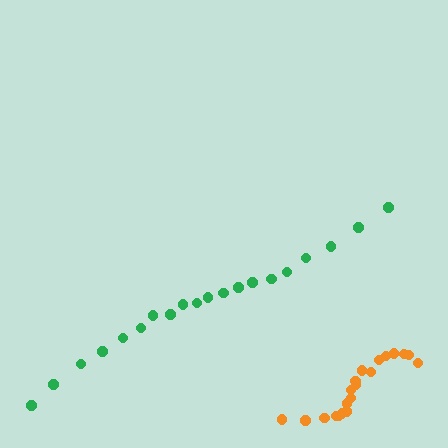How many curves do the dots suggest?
There are 2 distinct paths.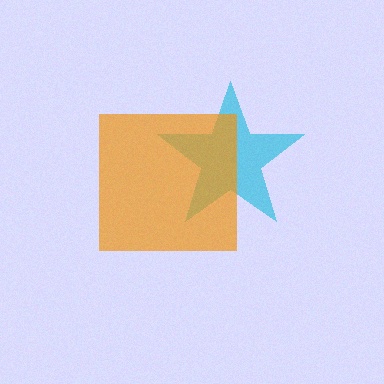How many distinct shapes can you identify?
There are 2 distinct shapes: a cyan star, an orange square.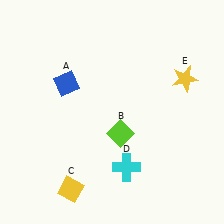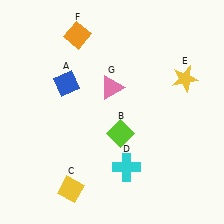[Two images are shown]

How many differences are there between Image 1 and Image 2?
There are 2 differences between the two images.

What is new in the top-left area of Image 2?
An orange diamond (F) was added in the top-left area of Image 2.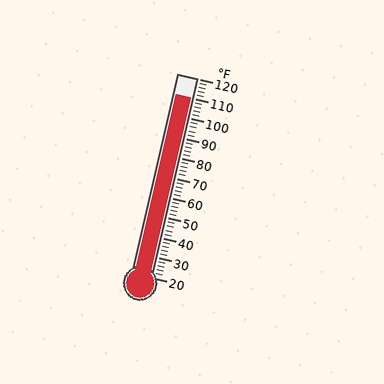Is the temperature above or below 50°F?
The temperature is above 50°F.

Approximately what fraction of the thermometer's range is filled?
The thermometer is filled to approximately 90% of its range.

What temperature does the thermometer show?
The thermometer shows approximately 110°F.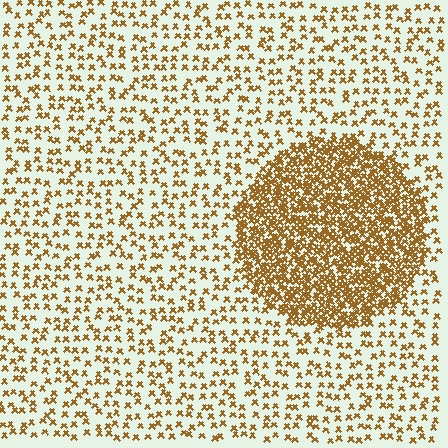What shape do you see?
I see a circle.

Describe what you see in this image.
The image contains small brown elements arranged at two different densities. A circle-shaped region is visible where the elements are more densely packed than the surrounding area.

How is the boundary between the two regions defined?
The boundary is defined by a change in element density (approximately 3.2x ratio). All elements are the same color, size, and shape.